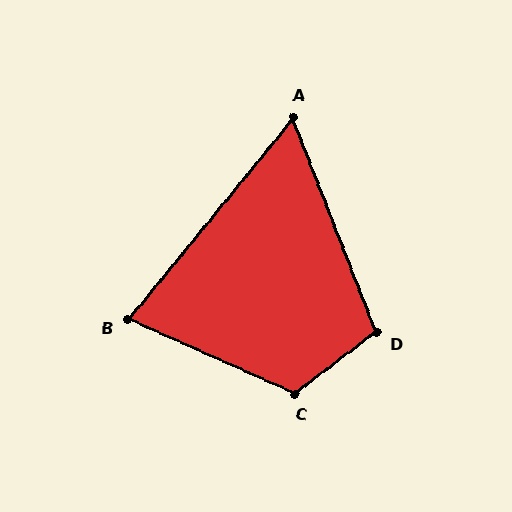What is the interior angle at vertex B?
Approximately 75 degrees (acute).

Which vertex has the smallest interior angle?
A, at approximately 61 degrees.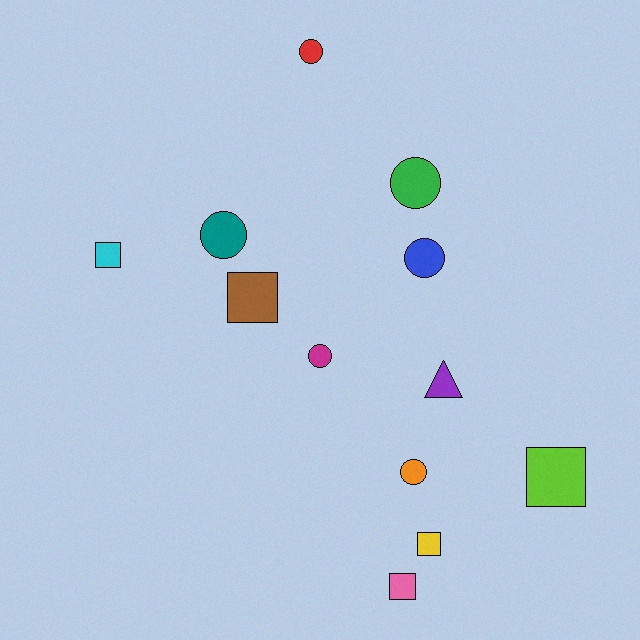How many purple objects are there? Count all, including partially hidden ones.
There is 1 purple object.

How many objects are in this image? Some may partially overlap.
There are 12 objects.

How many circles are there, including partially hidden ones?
There are 6 circles.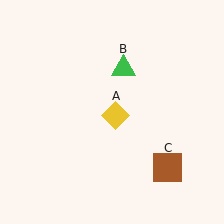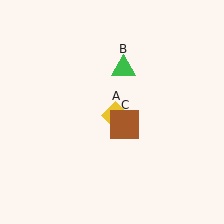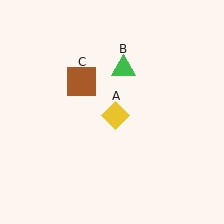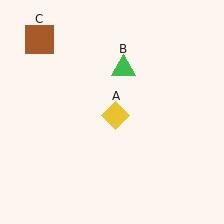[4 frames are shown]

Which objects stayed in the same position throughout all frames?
Yellow diamond (object A) and green triangle (object B) remained stationary.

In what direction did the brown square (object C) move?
The brown square (object C) moved up and to the left.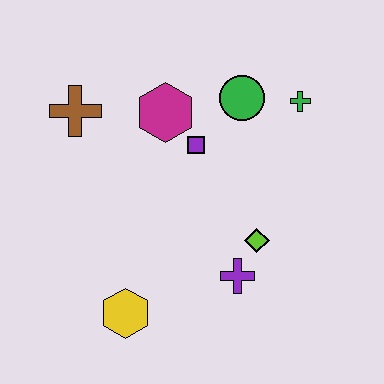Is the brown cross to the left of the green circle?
Yes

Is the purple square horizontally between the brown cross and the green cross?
Yes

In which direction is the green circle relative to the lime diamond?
The green circle is above the lime diamond.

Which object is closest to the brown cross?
The magenta hexagon is closest to the brown cross.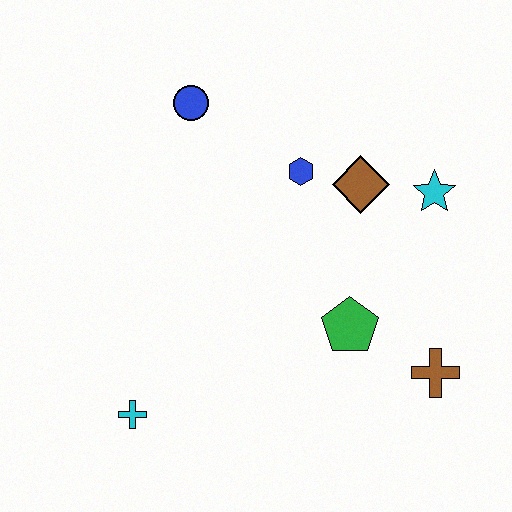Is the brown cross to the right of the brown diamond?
Yes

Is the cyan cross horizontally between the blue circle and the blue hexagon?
No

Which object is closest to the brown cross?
The green pentagon is closest to the brown cross.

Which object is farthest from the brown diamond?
The cyan cross is farthest from the brown diamond.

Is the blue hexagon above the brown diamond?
Yes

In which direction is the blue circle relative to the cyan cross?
The blue circle is above the cyan cross.